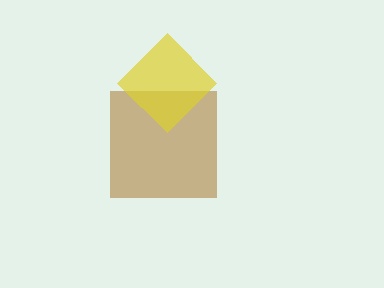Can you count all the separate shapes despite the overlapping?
Yes, there are 2 separate shapes.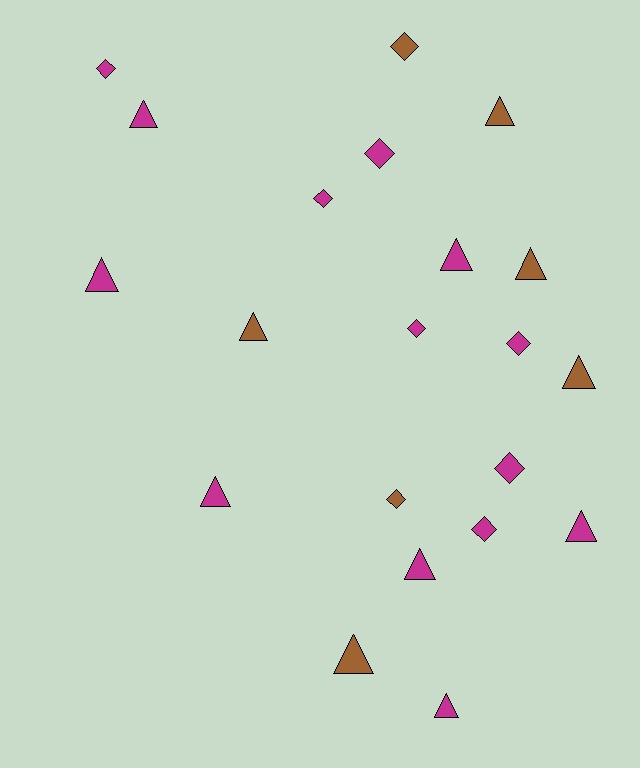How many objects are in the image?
There are 21 objects.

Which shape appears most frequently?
Triangle, with 12 objects.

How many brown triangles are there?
There are 5 brown triangles.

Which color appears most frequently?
Magenta, with 14 objects.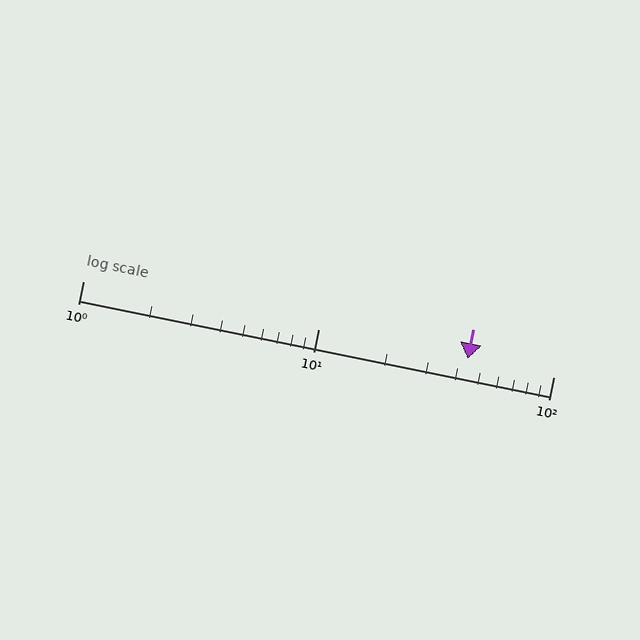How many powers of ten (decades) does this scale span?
The scale spans 2 decades, from 1 to 100.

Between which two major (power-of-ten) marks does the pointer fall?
The pointer is between 10 and 100.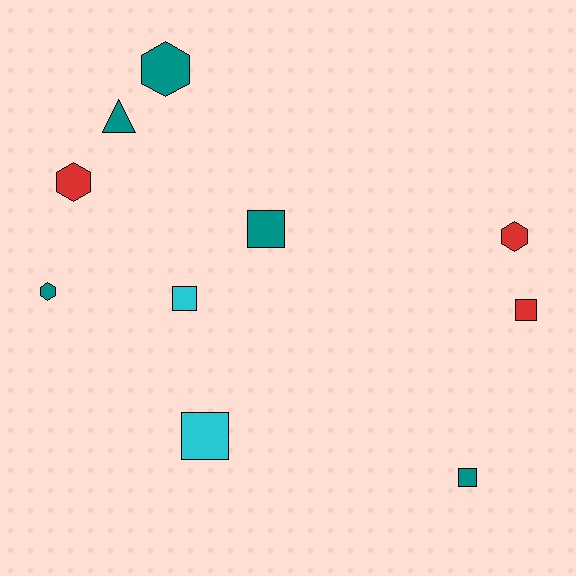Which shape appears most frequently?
Square, with 5 objects.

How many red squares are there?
There is 1 red square.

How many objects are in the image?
There are 10 objects.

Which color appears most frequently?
Teal, with 5 objects.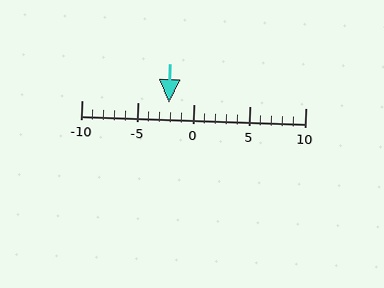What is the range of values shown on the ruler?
The ruler shows values from -10 to 10.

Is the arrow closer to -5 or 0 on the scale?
The arrow is closer to 0.